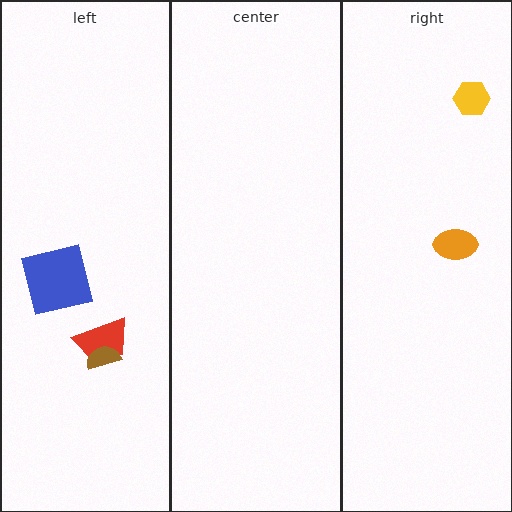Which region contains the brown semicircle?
The left region.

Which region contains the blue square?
The left region.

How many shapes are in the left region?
3.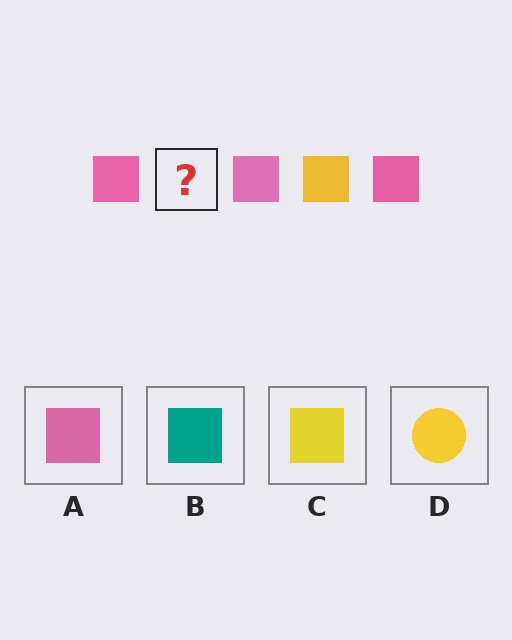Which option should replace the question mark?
Option C.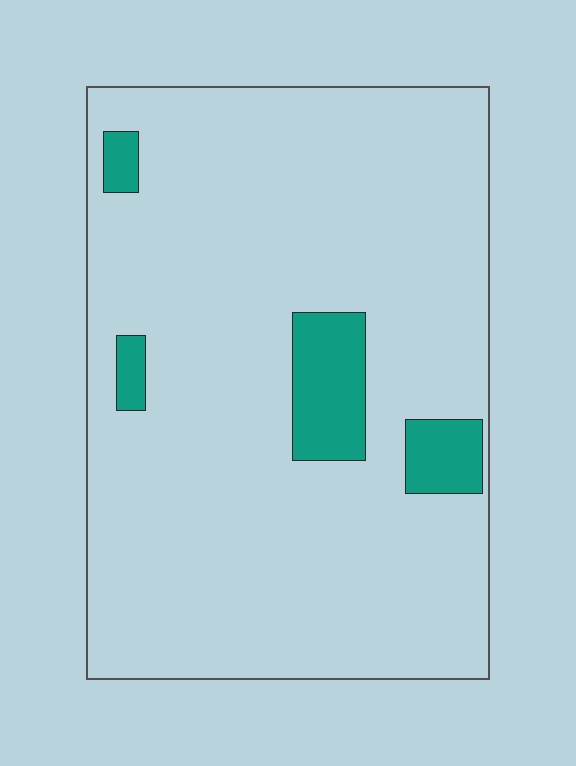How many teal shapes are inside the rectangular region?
4.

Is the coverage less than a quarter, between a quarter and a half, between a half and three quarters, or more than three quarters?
Less than a quarter.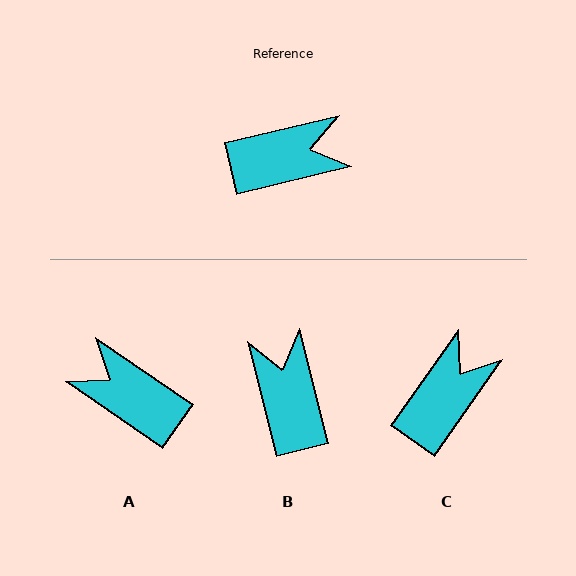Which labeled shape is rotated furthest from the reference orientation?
A, about 132 degrees away.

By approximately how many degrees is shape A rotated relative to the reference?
Approximately 132 degrees counter-clockwise.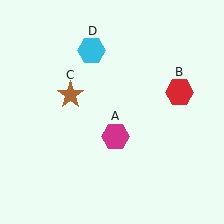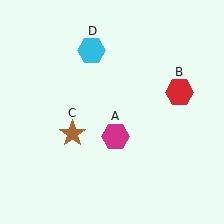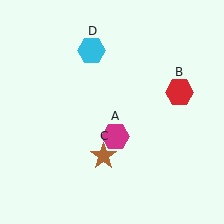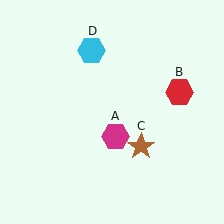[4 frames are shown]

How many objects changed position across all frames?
1 object changed position: brown star (object C).